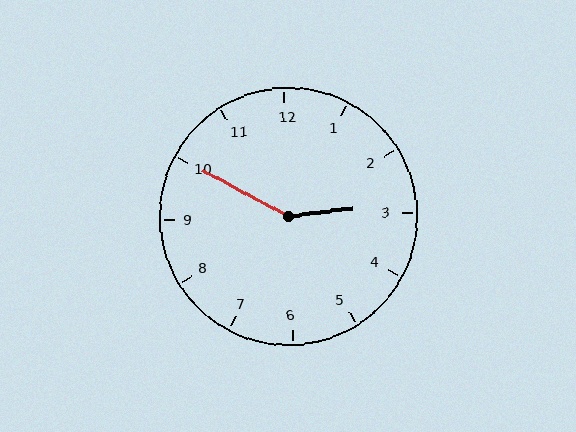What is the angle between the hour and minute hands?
Approximately 145 degrees.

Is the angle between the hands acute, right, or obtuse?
It is obtuse.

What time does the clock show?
2:50.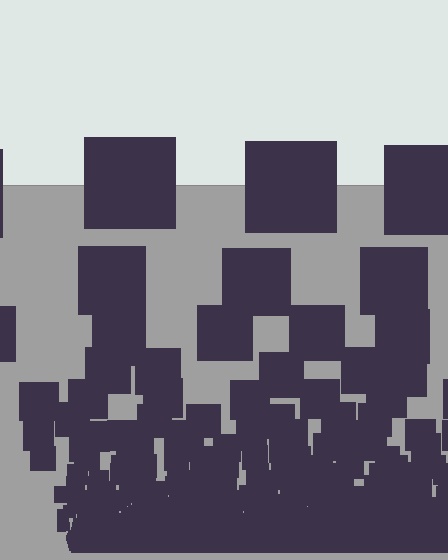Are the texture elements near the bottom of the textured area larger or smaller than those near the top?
Smaller. The gradient is inverted — elements near the bottom are smaller and denser.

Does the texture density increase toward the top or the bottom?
Density increases toward the bottom.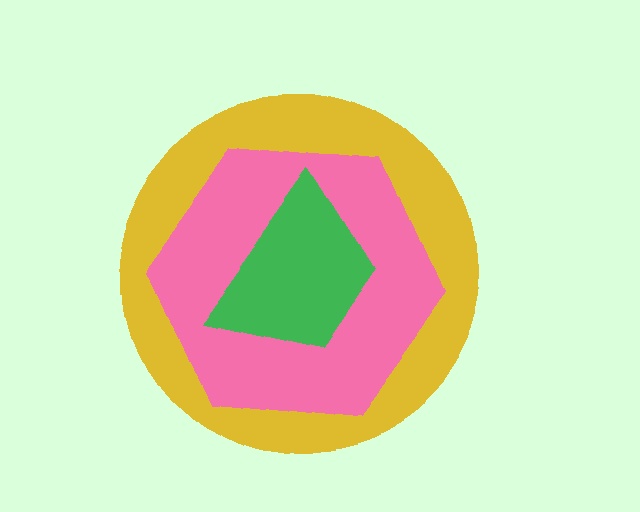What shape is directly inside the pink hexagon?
The green trapezoid.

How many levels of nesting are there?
3.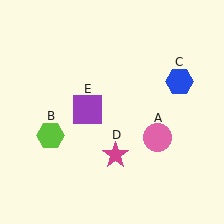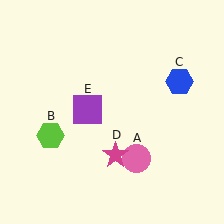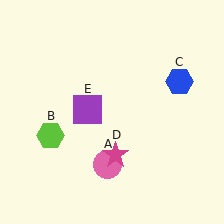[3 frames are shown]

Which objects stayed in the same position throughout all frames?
Lime hexagon (object B) and blue hexagon (object C) and magenta star (object D) and purple square (object E) remained stationary.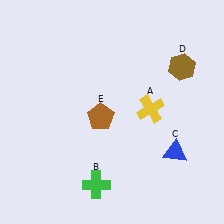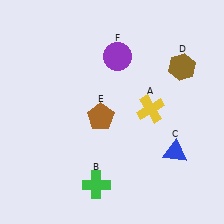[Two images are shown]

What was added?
A purple circle (F) was added in Image 2.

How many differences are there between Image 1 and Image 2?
There is 1 difference between the two images.